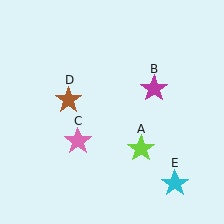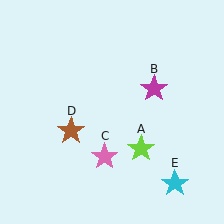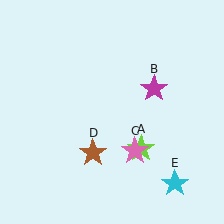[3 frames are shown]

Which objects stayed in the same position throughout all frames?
Lime star (object A) and magenta star (object B) and cyan star (object E) remained stationary.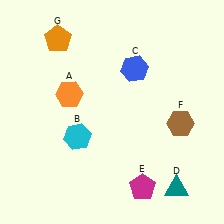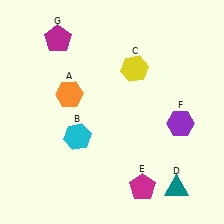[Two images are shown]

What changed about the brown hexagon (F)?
In Image 1, F is brown. In Image 2, it changed to purple.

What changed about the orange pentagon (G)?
In Image 1, G is orange. In Image 2, it changed to magenta.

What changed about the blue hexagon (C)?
In Image 1, C is blue. In Image 2, it changed to yellow.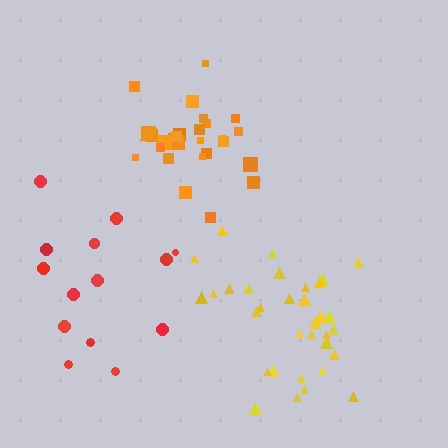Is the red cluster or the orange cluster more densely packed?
Orange.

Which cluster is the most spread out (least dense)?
Red.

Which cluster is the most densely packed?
Orange.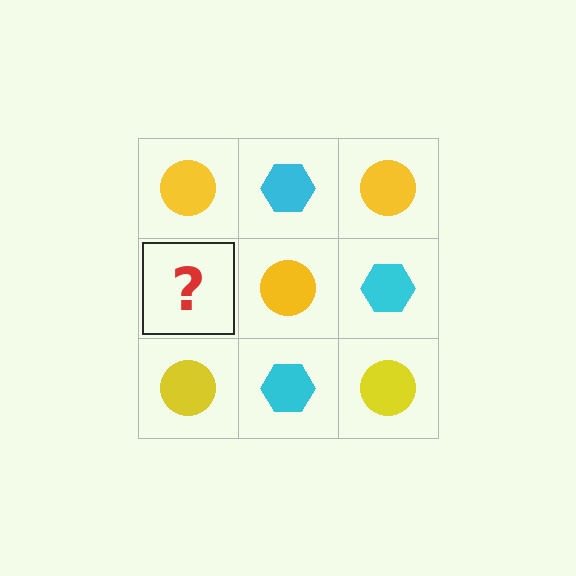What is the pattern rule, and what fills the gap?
The rule is that it alternates yellow circle and cyan hexagon in a checkerboard pattern. The gap should be filled with a cyan hexagon.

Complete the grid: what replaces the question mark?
The question mark should be replaced with a cyan hexagon.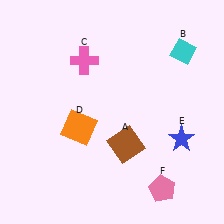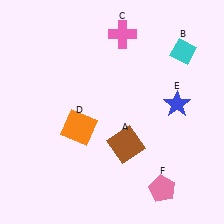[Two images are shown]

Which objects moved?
The objects that moved are: the pink cross (C), the blue star (E).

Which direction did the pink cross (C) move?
The pink cross (C) moved right.